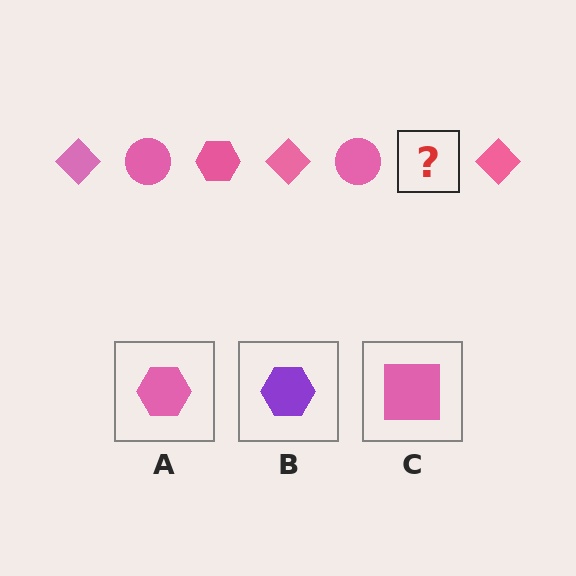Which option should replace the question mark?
Option A.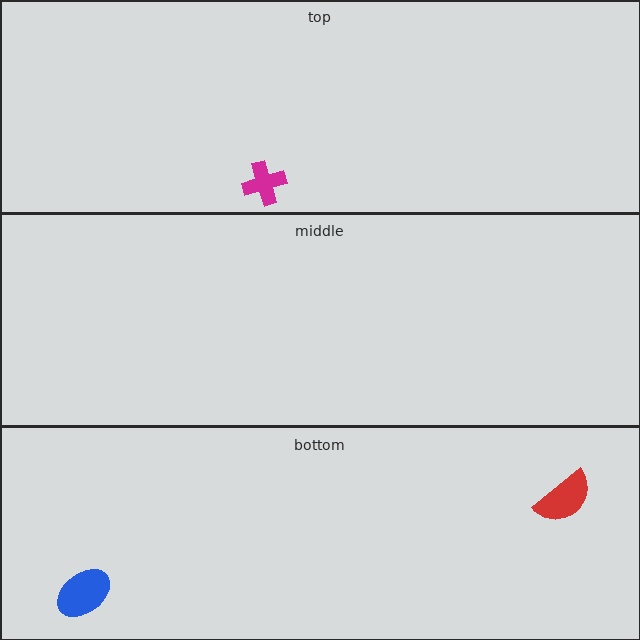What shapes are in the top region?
The magenta cross.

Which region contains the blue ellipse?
The bottom region.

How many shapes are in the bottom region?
2.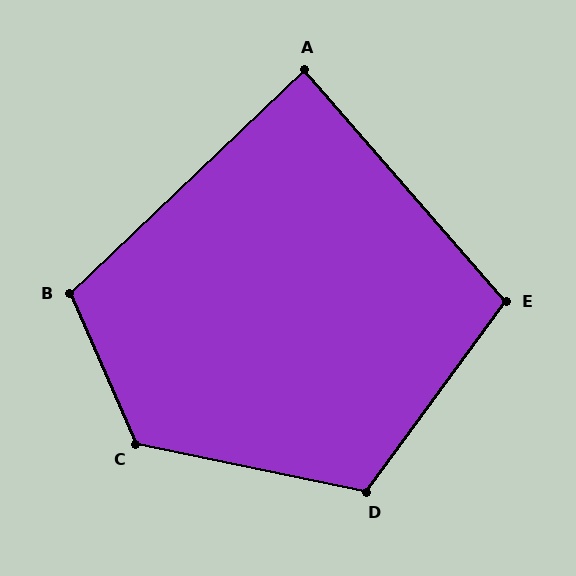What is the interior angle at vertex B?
Approximately 110 degrees (obtuse).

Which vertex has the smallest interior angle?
A, at approximately 88 degrees.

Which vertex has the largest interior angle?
C, at approximately 125 degrees.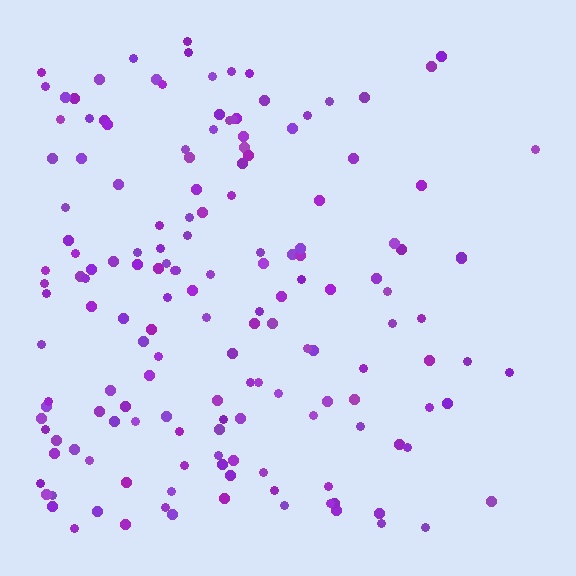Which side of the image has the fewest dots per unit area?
The right.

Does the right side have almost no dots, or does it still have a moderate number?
Still a moderate number, just noticeably fewer than the left.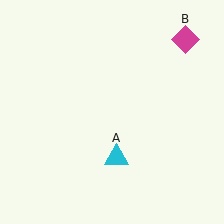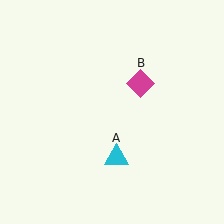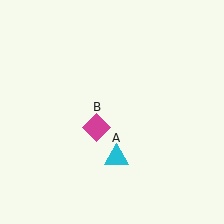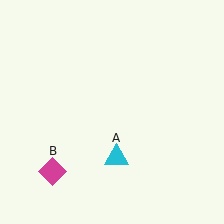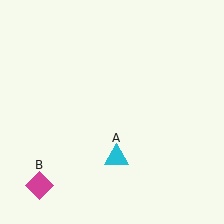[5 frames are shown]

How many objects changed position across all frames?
1 object changed position: magenta diamond (object B).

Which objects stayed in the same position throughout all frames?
Cyan triangle (object A) remained stationary.